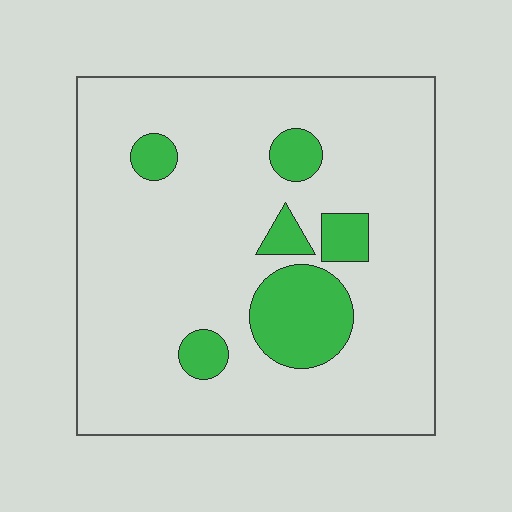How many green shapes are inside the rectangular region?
6.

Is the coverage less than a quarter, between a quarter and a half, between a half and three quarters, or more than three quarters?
Less than a quarter.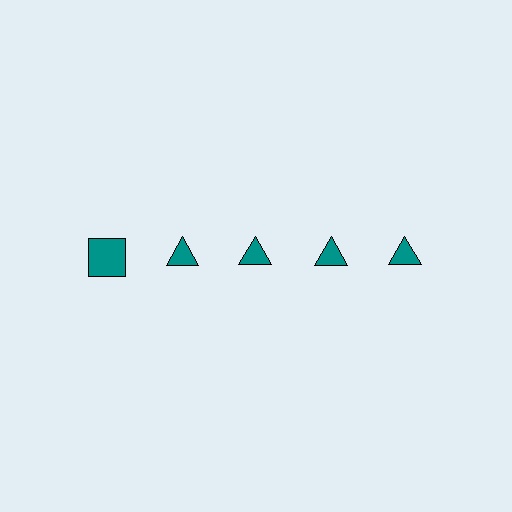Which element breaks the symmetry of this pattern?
The teal square in the top row, leftmost column breaks the symmetry. All other shapes are teal triangles.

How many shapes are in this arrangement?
There are 5 shapes arranged in a grid pattern.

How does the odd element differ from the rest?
It has a different shape: square instead of triangle.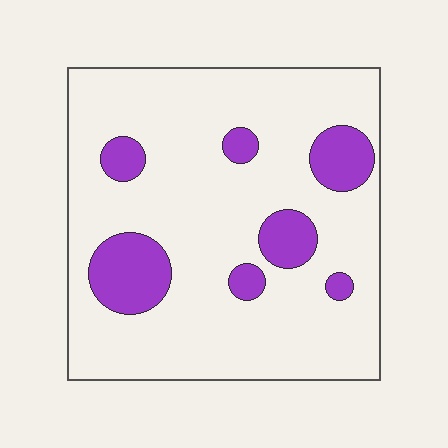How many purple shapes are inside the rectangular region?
7.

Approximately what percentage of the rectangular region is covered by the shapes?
Approximately 15%.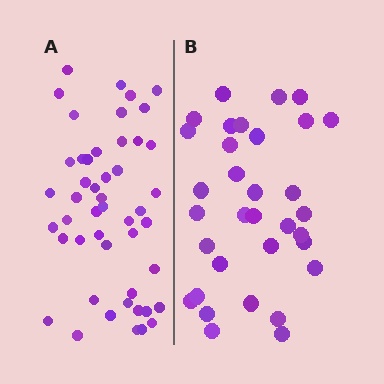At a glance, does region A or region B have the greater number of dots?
Region A (the left region) has more dots.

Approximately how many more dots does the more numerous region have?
Region A has approximately 15 more dots than region B.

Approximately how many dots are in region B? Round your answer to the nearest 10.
About 30 dots. (The exact count is 33, which rounds to 30.)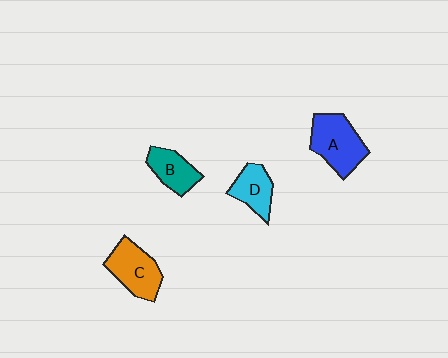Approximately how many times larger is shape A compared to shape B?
Approximately 1.5 times.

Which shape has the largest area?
Shape A (blue).